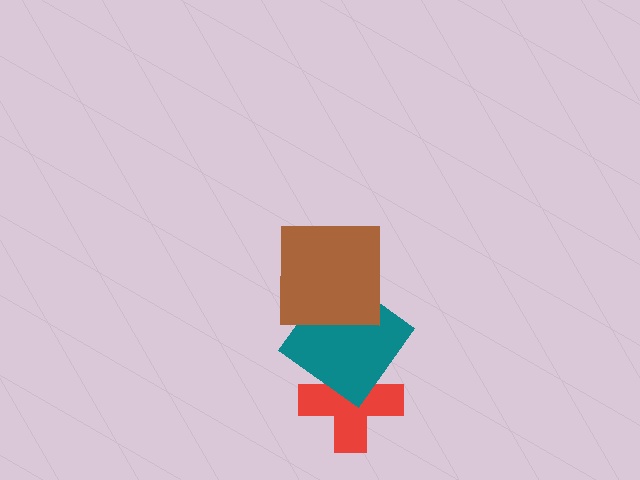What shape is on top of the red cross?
The teal diamond is on top of the red cross.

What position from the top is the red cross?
The red cross is 3rd from the top.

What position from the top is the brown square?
The brown square is 1st from the top.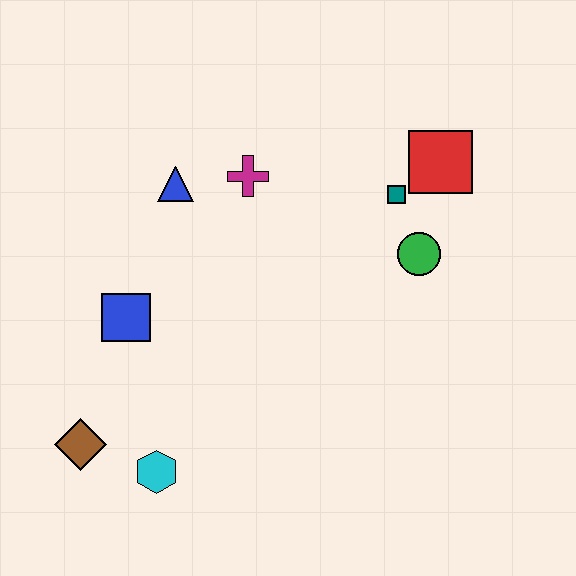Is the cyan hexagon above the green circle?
No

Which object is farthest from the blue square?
The red square is farthest from the blue square.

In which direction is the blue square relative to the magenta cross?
The blue square is below the magenta cross.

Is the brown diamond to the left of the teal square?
Yes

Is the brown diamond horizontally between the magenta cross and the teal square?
No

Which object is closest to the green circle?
The teal square is closest to the green circle.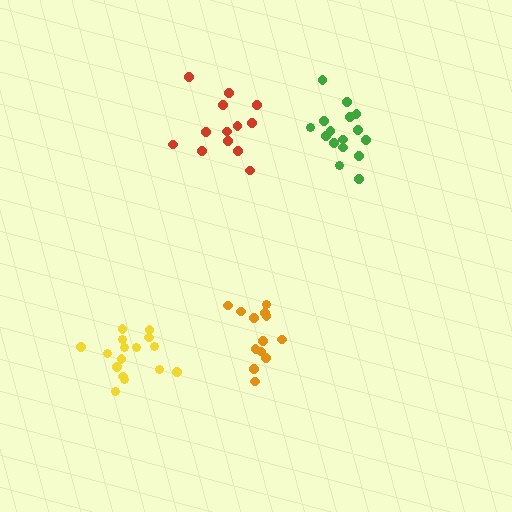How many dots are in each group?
Group 1: 13 dots, Group 2: 13 dots, Group 3: 16 dots, Group 4: 16 dots (58 total).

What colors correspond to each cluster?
The clusters are colored: red, orange, yellow, green.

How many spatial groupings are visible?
There are 4 spatial groupings.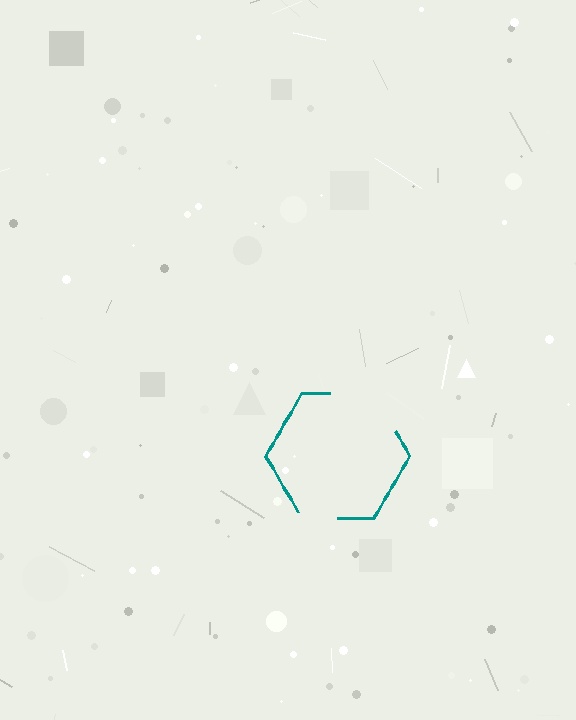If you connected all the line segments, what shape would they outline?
They would outline a hexagon.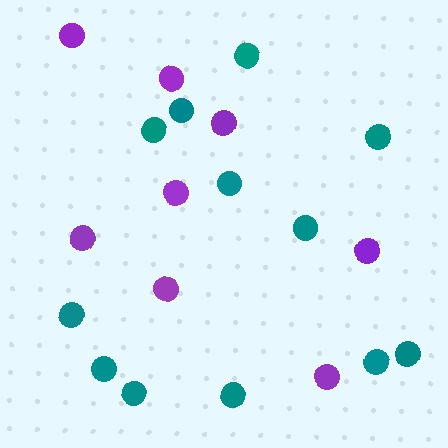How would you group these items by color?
There are 2 groups: one group of purple circles (8) and one group of teal circles (12).